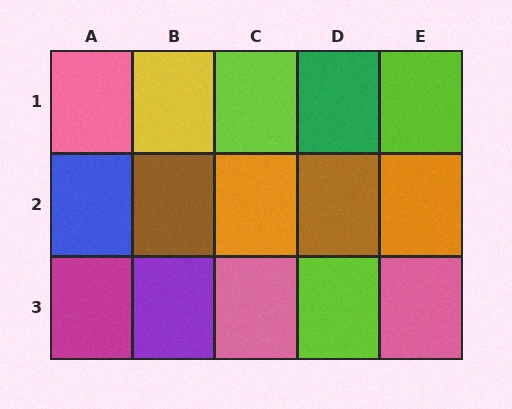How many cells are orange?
2 cells are orange.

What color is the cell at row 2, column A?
Blue.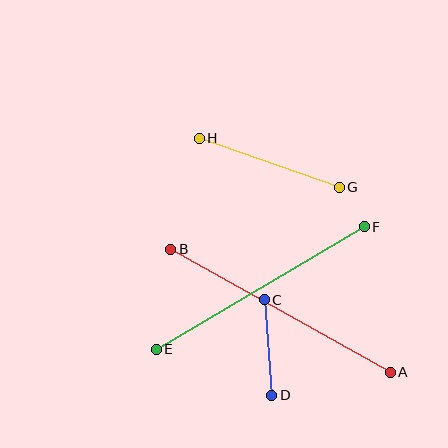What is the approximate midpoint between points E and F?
The midpoint is at approximately (260, 288) pixels.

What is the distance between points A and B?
The distance is approximately 252 pixels.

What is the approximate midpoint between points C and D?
The midpoint is at approximately (268, 347) pixels.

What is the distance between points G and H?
The distance is approximately 149 pixels.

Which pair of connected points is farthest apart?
Points A and B are farthest apart.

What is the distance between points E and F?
The distance is approximately 241 pixels.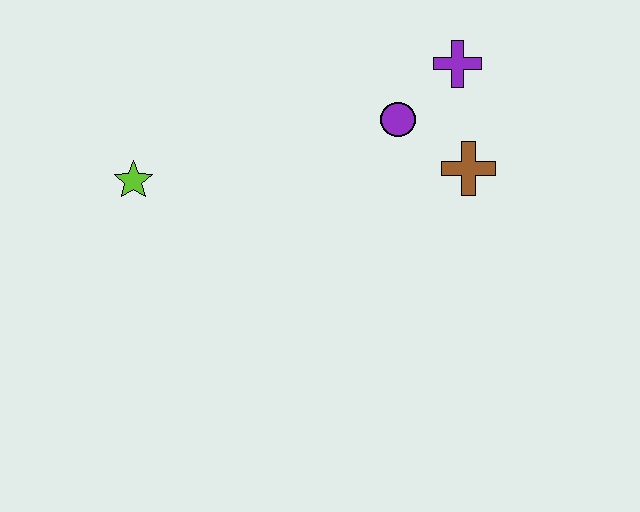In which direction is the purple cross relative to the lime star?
The purple cross is to the right of the lime star.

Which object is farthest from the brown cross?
The lime star is farthest from the brown cross.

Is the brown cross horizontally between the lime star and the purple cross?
No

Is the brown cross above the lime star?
Yes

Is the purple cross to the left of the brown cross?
Yes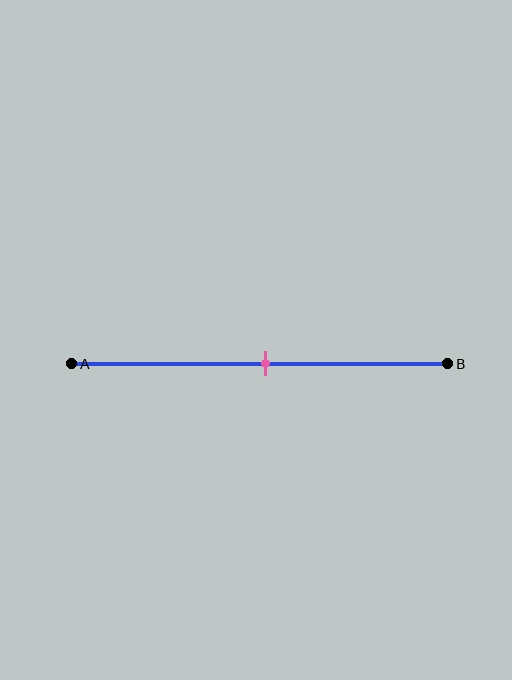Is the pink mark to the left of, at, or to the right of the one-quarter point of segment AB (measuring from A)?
The pink mark is to the right of the one-quarter point of segment AB.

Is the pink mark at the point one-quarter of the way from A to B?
No, the mark is at about 50% from A, not at the 25% one-quarter point.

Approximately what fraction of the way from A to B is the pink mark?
The pink mark is approximately 50% of the way from A to B.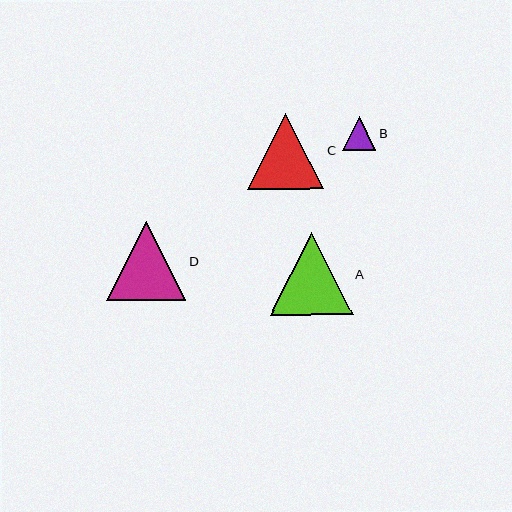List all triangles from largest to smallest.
From largest to smallest: A, D, C, B.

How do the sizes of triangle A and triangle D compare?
Triangle A and triangle D are approximately the same size.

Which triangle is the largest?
Triangle A is the largest with a size of approximately 82 pixels.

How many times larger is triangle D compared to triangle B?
Triangle D is approximately 2.4 times the size of triangle B.